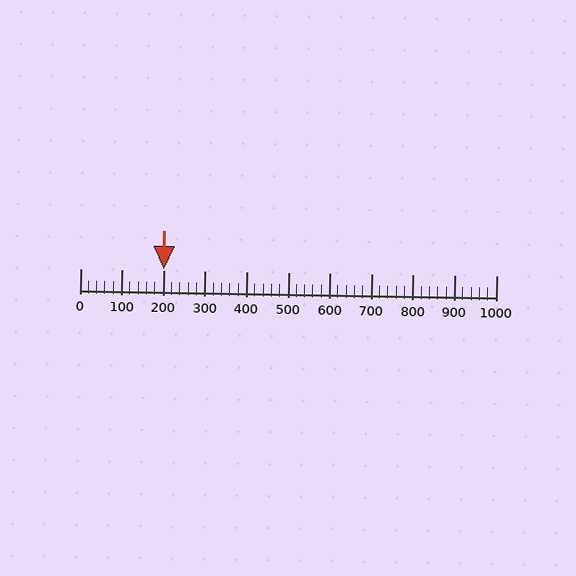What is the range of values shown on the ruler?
The ruler shows values from 0 to 1000.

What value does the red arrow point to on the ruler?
The red arrow points to approximately 200.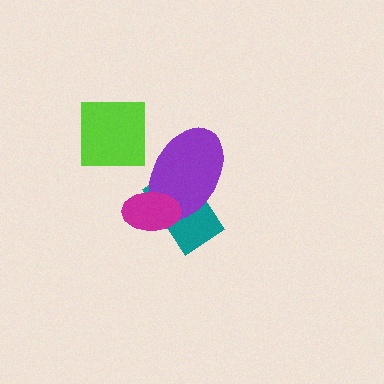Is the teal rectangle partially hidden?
Yes, it is partially covered by another shape.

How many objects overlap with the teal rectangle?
2 objects overlap with the teal rectangle.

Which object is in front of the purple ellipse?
The magenta ellipse is in front of the purple ellipse.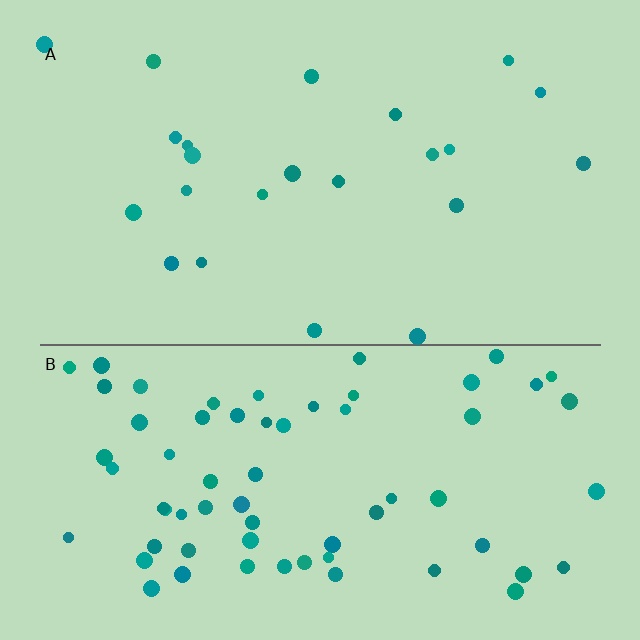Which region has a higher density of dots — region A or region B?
B (the bottom).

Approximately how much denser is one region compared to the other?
Approximately 2.9× — region B over region A.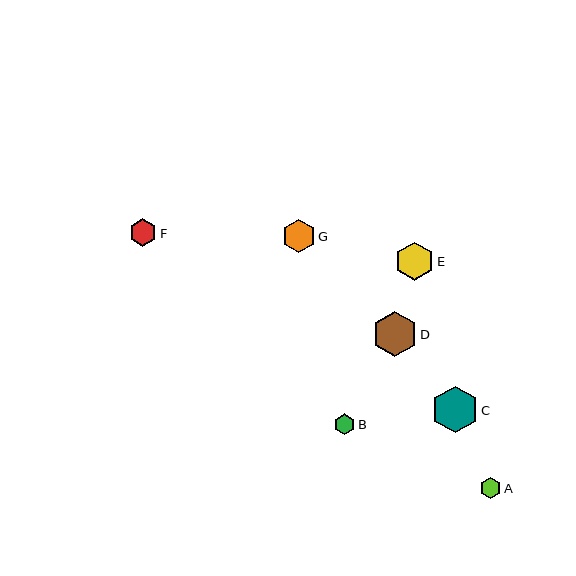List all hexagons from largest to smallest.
From largest to smallest: C, D, E, G, F, B, A.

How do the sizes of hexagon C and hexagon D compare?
Hexagon C and hexagon D are approximately the same size.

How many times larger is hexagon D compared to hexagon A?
Hexagon D is approximately 2.2 times the size of hexagon A.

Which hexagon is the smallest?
Hexagon A is the smallest with a size of approximately 20 pixels.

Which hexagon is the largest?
Hexagon C is the largest with a size of approximately 47 pixels.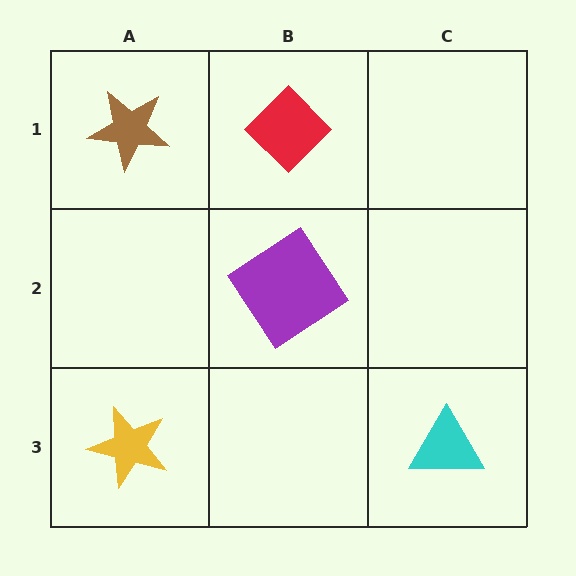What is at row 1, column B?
A red diamond.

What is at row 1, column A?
A brown star.